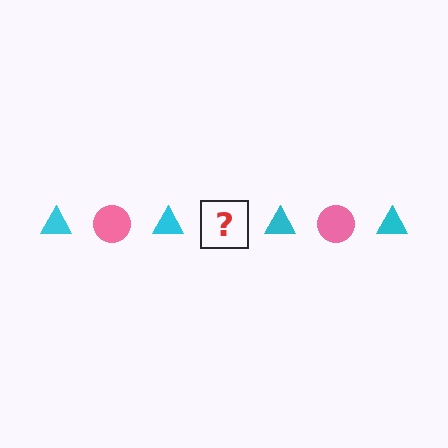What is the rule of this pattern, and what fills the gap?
The rule is that the pattern alternates between cyan triangle and pink circle. The gap should be filled with a pink circle.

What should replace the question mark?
The question mark should be replaced with a pink circle.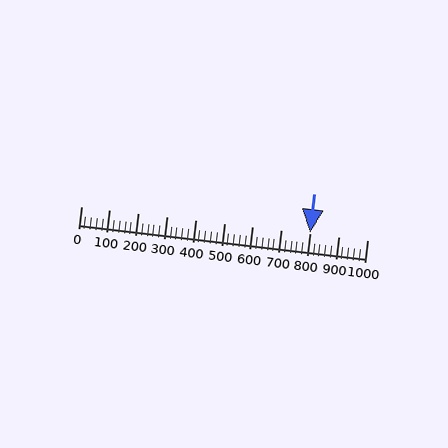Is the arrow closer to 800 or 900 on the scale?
The arrow is closer to 800.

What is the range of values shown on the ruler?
The ruler shows values from 0 to 1000.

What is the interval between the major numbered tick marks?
The major tick marks are spaced 100 units apart.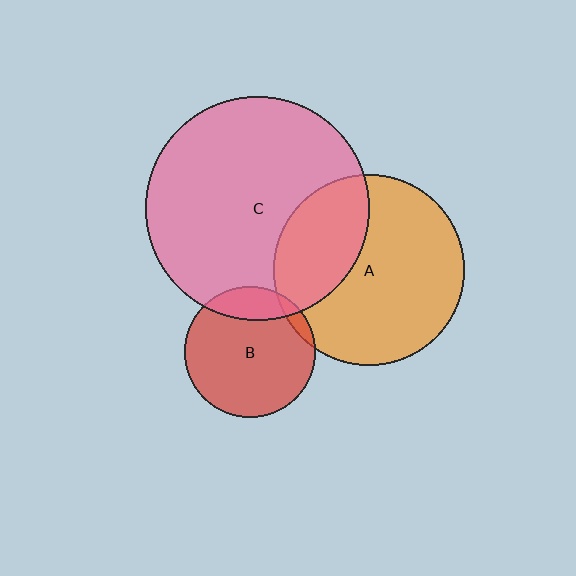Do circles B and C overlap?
Yes.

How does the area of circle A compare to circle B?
Approximately 2.1 times.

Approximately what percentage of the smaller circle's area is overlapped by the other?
Approximately 15%.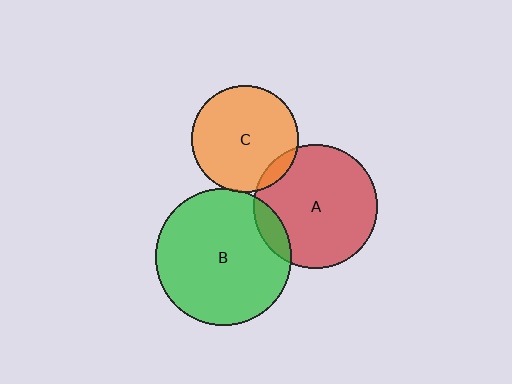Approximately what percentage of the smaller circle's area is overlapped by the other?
Approximately 10%.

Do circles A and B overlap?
Yes.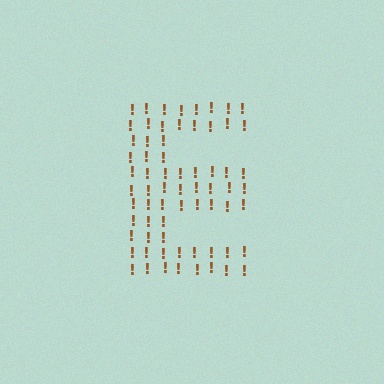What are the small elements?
The small elements are exclamation marks.